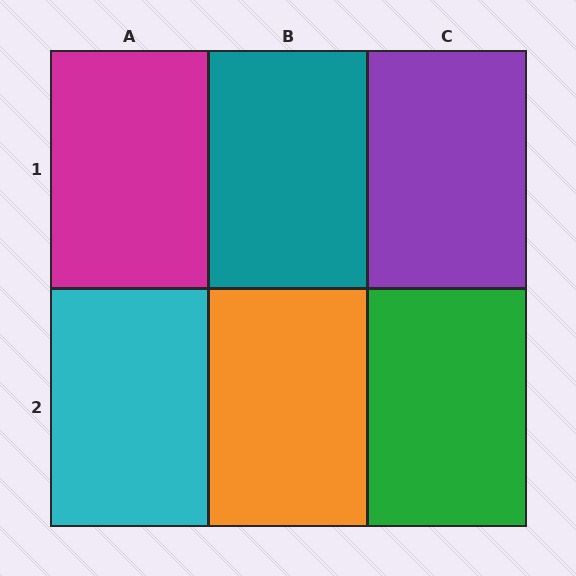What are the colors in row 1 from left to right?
Magenta, teal, purple.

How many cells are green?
1 cell is green.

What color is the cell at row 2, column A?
Cyan.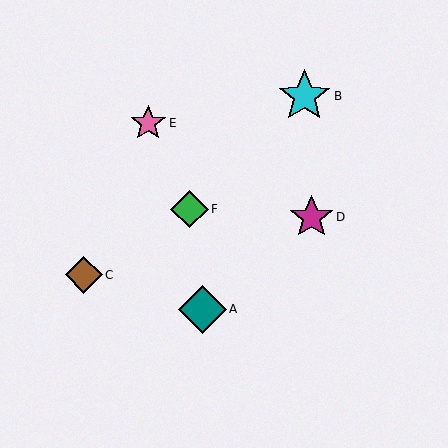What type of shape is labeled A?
Shape A is a teal diamond.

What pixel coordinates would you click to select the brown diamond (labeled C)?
Click at (84, 275) to select the brown diamond C.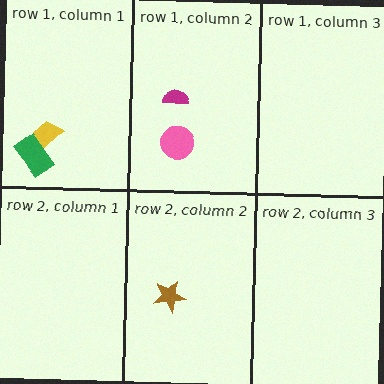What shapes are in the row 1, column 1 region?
The yellow trapezoid, the green rectangle.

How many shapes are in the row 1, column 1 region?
2.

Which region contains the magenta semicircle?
The row 1, column 2 region.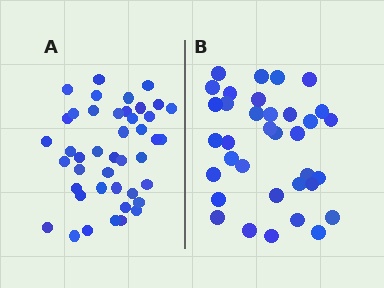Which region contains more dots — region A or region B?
Region A (the left region) has more dots.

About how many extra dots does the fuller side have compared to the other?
Region A has roughly 8 or so more dots than region B.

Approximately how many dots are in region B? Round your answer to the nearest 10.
About 40 dots. (The exact count is 35, which rounds to 40.)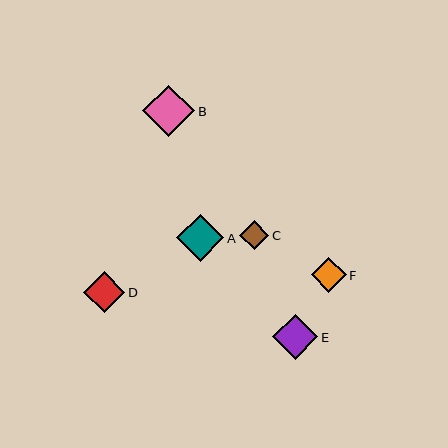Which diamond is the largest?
Diamond B is the largest with a size of approximately 52 pixels.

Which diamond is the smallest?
Diamond C is the smallest with a size of approximately 29 pixels.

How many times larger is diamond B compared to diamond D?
Diamond B is approximately 1.3 times the size of diamond D.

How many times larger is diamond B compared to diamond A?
Diamond B is approximately 1.1 times the size of diamond A.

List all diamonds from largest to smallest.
From largest to smallest: B, A, E, D, F, C.